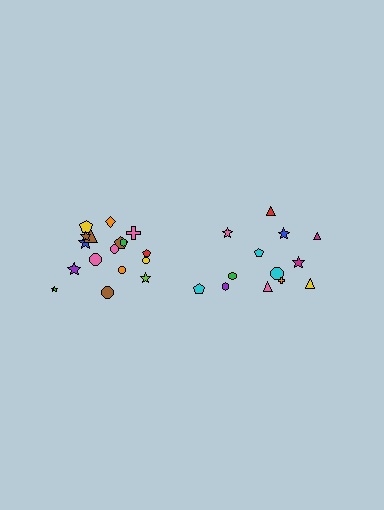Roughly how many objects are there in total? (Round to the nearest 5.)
Roughly 30 objects in total.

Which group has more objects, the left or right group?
The left group.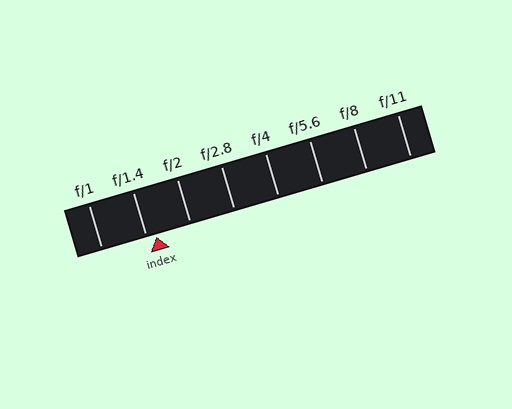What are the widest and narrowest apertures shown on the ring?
The widest aperture shown is f/1 and the narrowest is f/11.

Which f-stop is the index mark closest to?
The index mark is closest to f/1.4.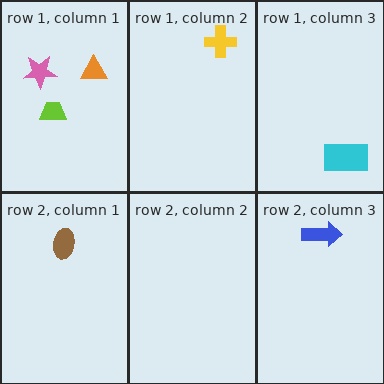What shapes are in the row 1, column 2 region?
The yellow cross.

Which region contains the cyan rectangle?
The row 1, column 3 region.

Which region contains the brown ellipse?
The row 2, column 1 region.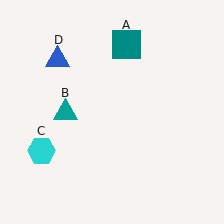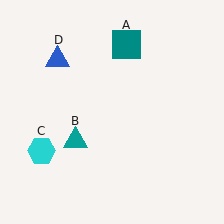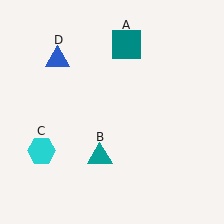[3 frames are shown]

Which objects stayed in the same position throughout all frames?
Teal square (object A) and cyan hexagon (object C) and blue triangle (object D) remained stationary.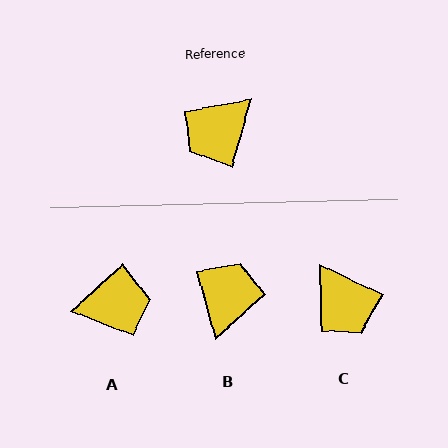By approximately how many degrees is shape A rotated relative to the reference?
Approximately 149 degrees counter-clockwise.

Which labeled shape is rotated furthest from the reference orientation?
A, about 149 degrees away.